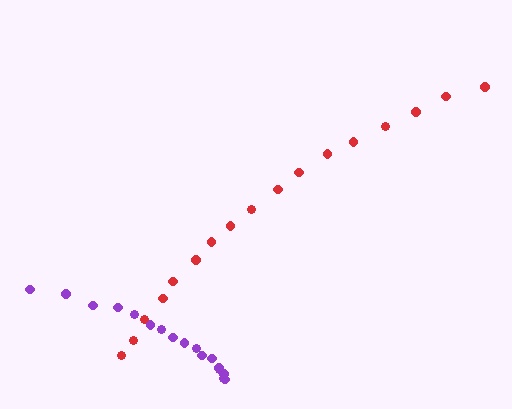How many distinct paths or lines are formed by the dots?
There are 2 distinct paths.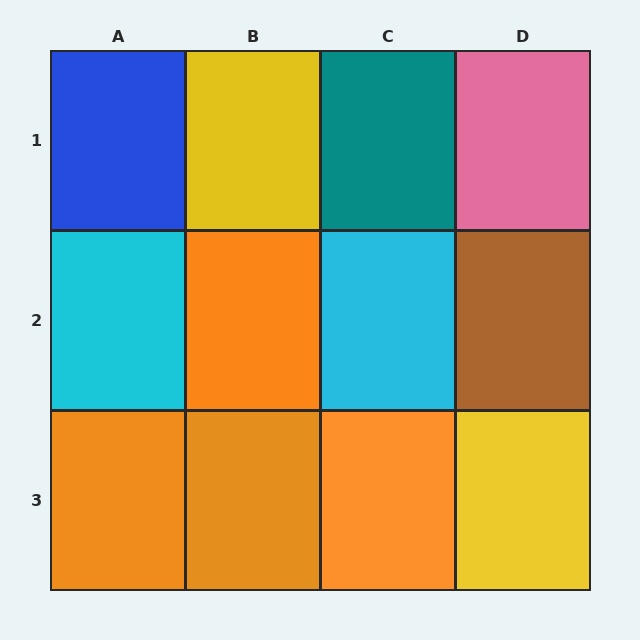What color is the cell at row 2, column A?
Cyan.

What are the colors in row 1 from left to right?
Blue, yellow, teal, pink.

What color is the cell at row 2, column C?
Cyan.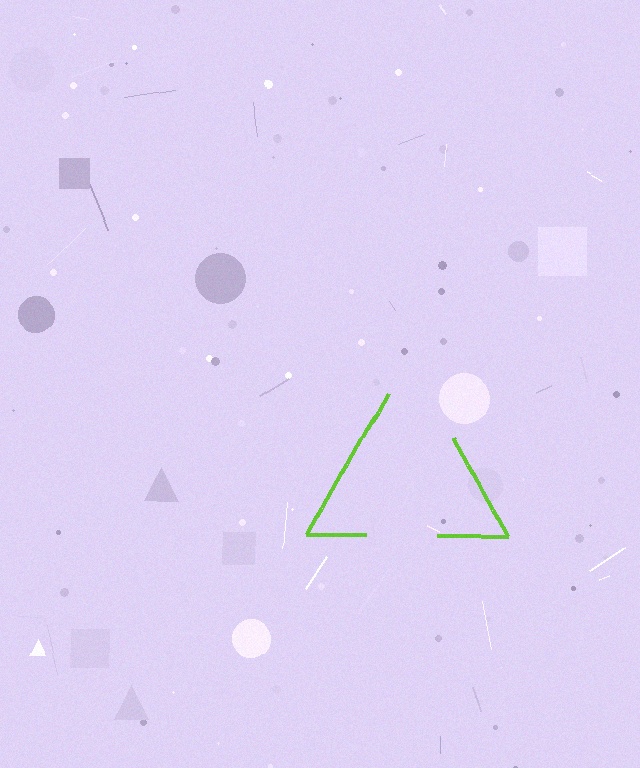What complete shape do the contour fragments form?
The contour fragments form a triangle.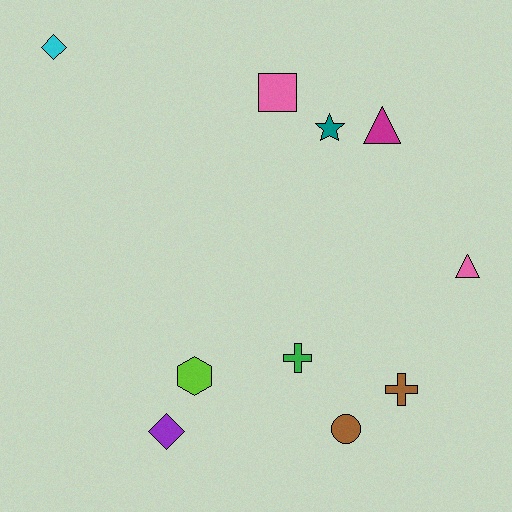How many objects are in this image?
There are 10 objects.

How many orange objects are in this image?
There are no orange objects.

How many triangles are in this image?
There are 2 triangles.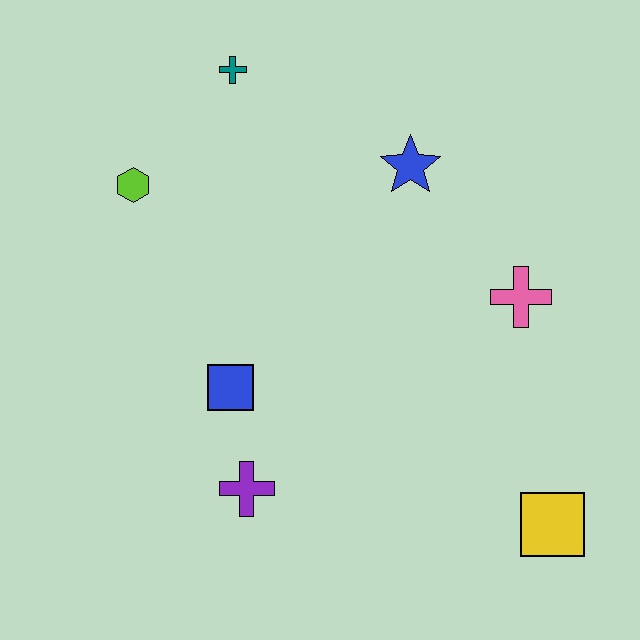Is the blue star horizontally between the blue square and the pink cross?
Yes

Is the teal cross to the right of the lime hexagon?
Yes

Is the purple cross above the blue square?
No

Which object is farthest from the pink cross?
The lime hexagon is farthest from the pink cross.